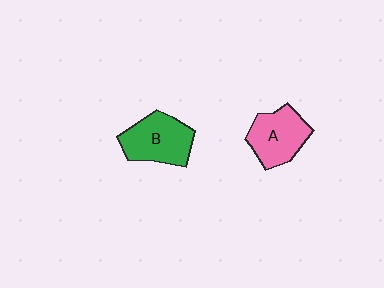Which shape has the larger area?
Shape B (green).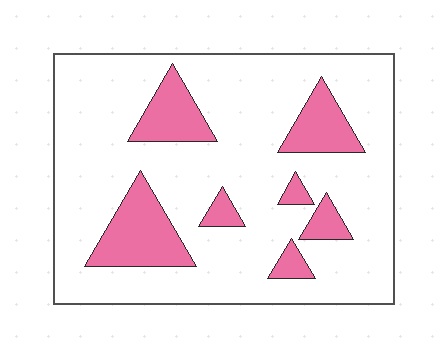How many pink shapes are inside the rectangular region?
7.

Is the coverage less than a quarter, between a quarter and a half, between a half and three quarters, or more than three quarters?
Less than a quarter.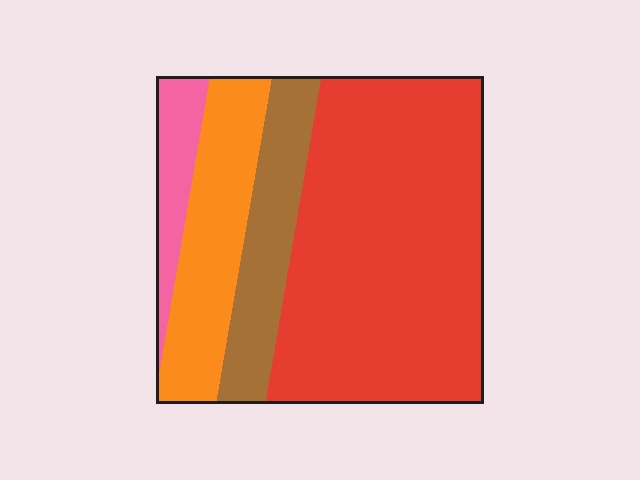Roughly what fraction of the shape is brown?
Brown covers about 15% of the shape.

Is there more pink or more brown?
Brown.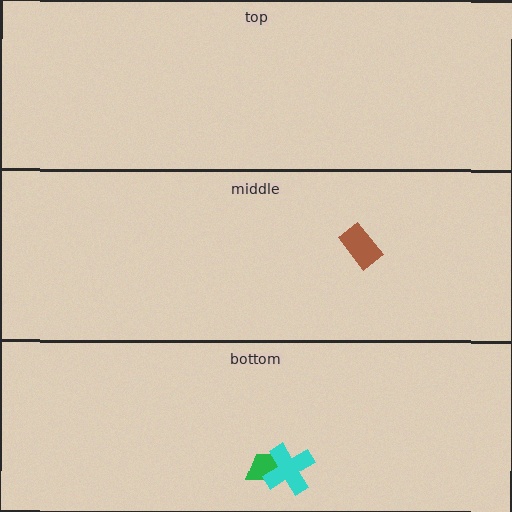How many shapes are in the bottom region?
2.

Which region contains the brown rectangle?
The middle region.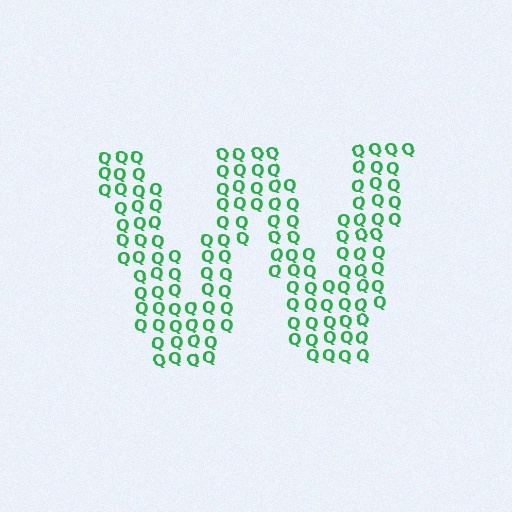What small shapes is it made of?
It is made of small letter Q's.